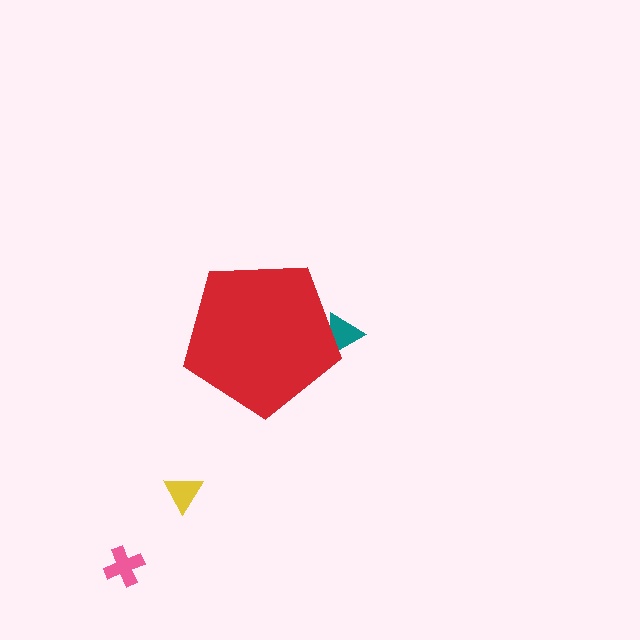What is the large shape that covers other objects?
A red pentagon.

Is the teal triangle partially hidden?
Yes, the teal triangle is partially hidden behind the red pentagon.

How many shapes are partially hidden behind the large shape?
1 shape is partially hidden.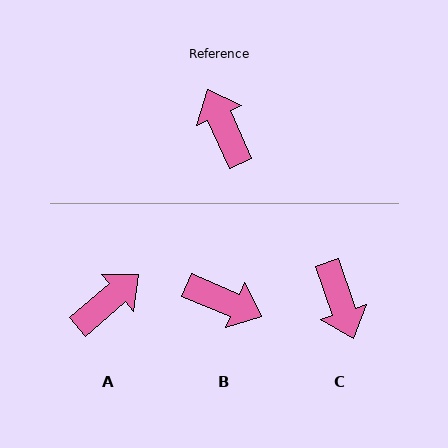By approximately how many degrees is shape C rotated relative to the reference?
Approximately 175 degrees counter-clockwise.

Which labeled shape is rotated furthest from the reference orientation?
C, about 175 degrees away.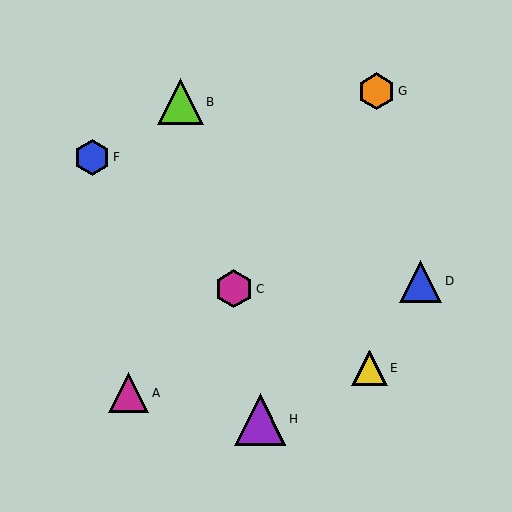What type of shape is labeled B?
Shape B is a lime triangle.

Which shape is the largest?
The purple triangle (labeled H) is the largest.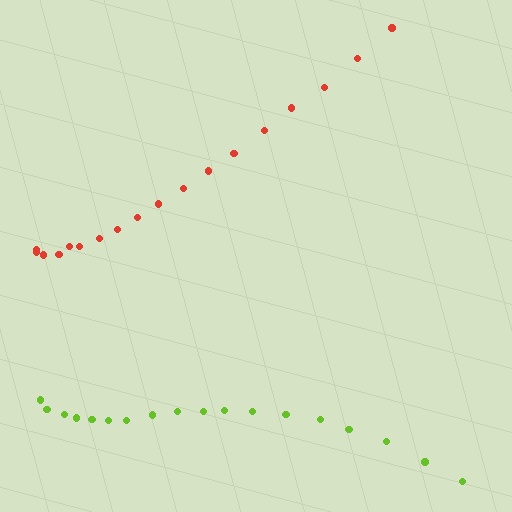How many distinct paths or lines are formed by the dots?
There are 2 distinct paths.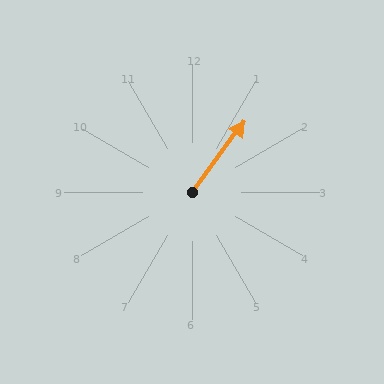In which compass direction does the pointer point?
Northeast.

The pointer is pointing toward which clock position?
Roughly 1 o'clock.